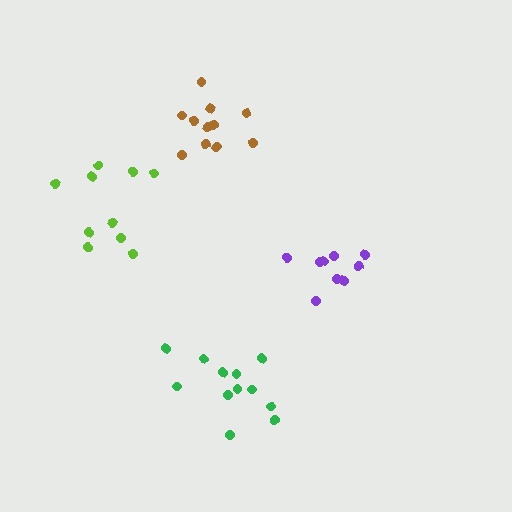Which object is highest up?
The brown cluster is topmost.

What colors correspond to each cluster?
The clusters are colored: green, brown, purple, lime.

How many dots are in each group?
Group 1: 12 dots, Group 2: 11 dots, Group 3: 10 dots, Group 4: 10 dots (43 total).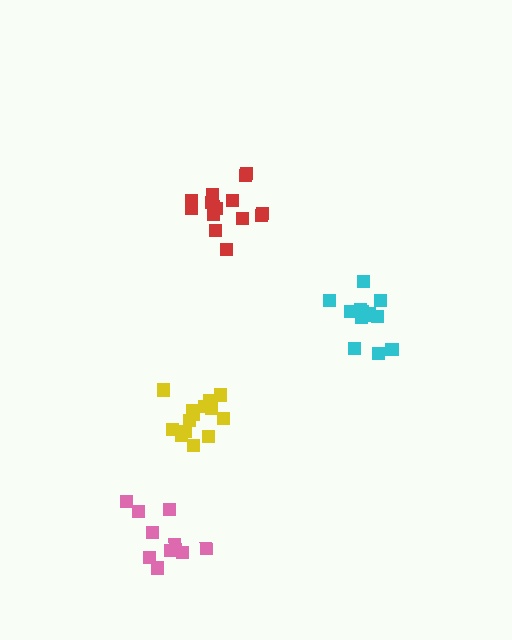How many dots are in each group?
Group 1: 14 dots, Group 2: 13 dots, Group 3: 11 dots, Group 4: 15 dots (53 total).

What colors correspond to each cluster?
The clusters are colored: yellow, cyan, pink, red.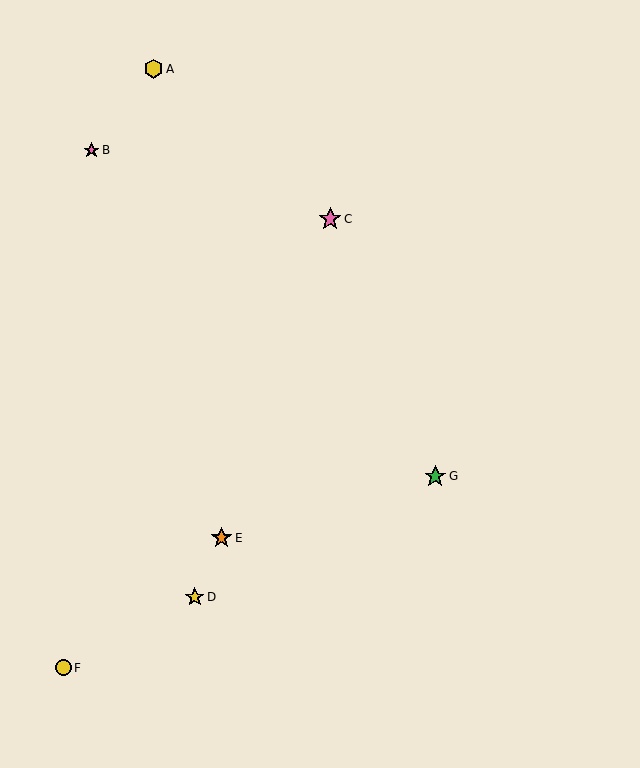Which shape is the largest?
The pink star (labeled C) is the largest.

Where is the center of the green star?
The center of the green star is at (435, 476).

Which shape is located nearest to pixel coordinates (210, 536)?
The orange star (labeled E) at (222, 538) is nearest to that location.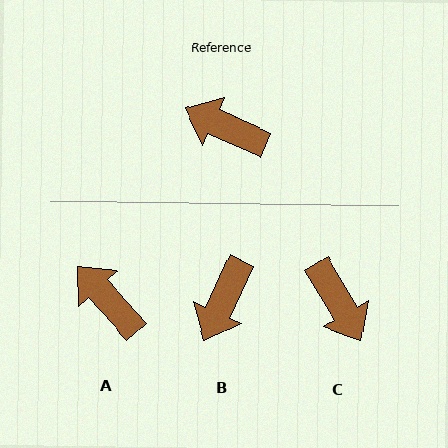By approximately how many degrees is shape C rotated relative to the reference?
Approximately 145 degrees counter-clockwise.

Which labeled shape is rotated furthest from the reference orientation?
C, about 145 degrees away.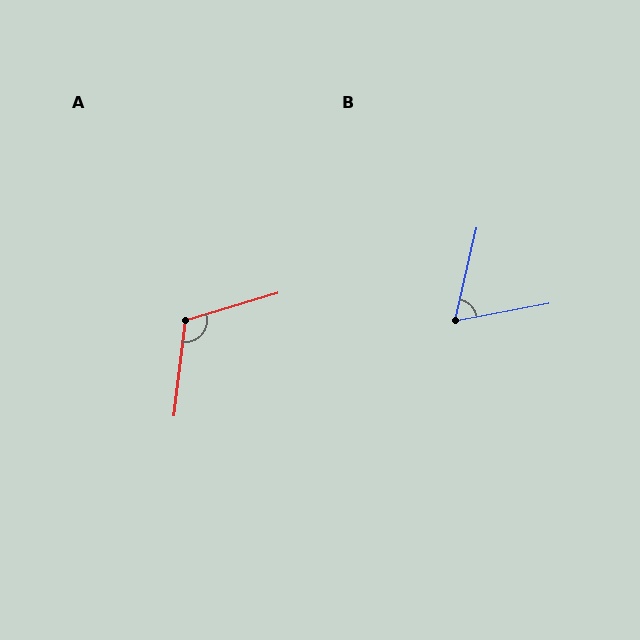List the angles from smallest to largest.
B (66°), A (114°).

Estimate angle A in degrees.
Approximately 114 degrees.